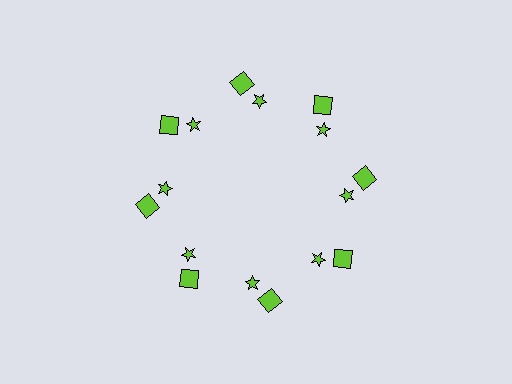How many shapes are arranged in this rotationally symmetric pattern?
There are 16 shapes, arranged in 8 groups of 2.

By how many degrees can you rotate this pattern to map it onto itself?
The pattern maps onto itself every 45 degrees of rotation.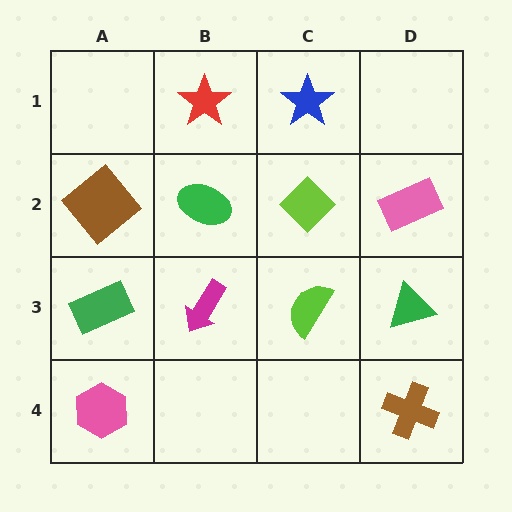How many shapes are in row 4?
2 shapes.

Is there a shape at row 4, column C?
No, that cell is empty.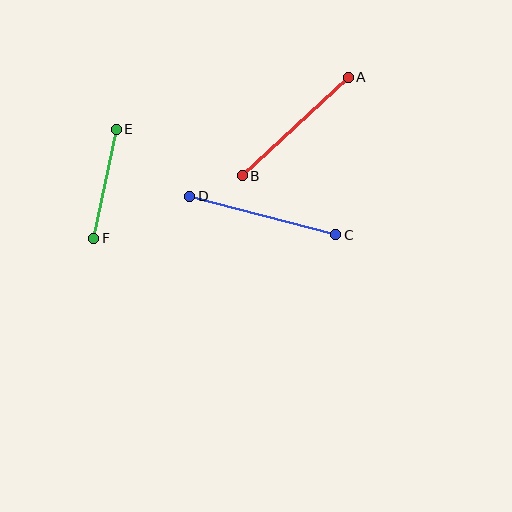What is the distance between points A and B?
The distance is approximately 145 pixels.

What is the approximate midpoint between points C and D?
The midpoint is at approximately (263, 215) pixels.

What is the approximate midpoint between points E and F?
The midpoint is at approximately (105, 184) pixels.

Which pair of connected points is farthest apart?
Points C and D are farthest apart.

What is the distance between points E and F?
The distance is approximately 111 pixels.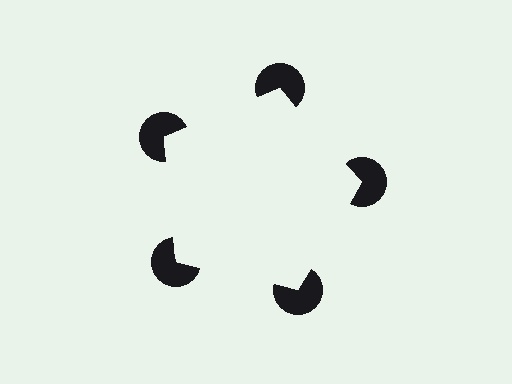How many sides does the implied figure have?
5 sides.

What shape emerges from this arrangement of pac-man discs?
An illusory pentagon — its edges are inferred from the aligned wedge cuts in the pac-man discs, not physically drawn.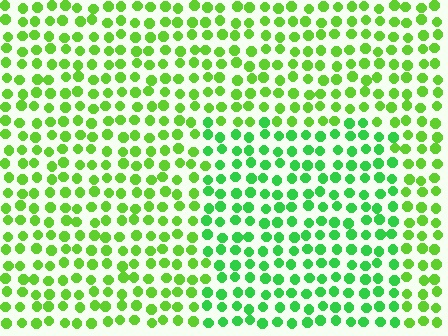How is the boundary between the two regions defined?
The boundary is defined purely by a slight shift in hue (about 26 degrees). Spacing, size, and orientation are identical on both sides.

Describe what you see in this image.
The image is filled with small lime elements in a uniform arrangement. A rectangle-shaped region is visible where the elements are tinted to a slightly different hue, forming a subtle color boundary.